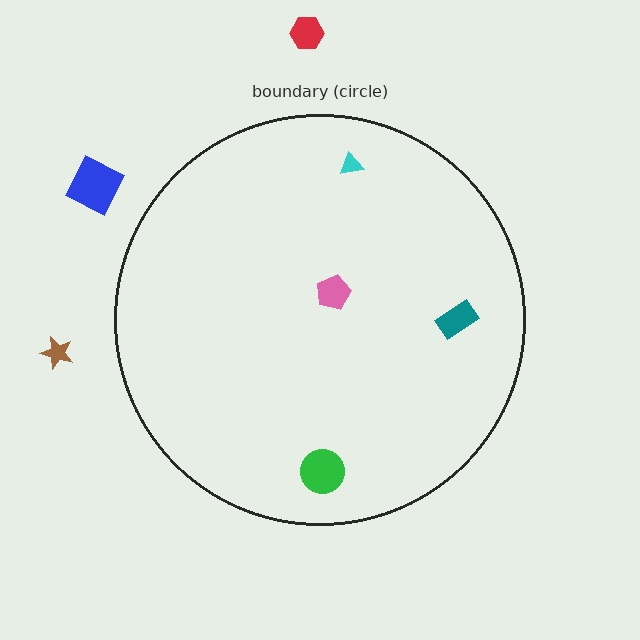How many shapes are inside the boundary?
4 inside, 3 outside.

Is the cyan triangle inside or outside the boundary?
Inside.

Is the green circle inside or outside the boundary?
Inside.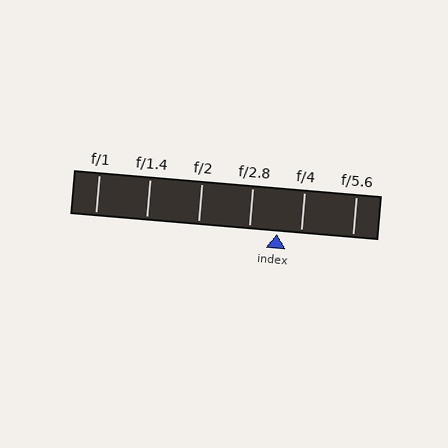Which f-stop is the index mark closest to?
The index mark is closest to f/4.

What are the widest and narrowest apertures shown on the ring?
The widest aperture shown is f/1 and the narrowest is f/5.6.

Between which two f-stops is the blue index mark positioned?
The index mark is between f/2.8 and f/4.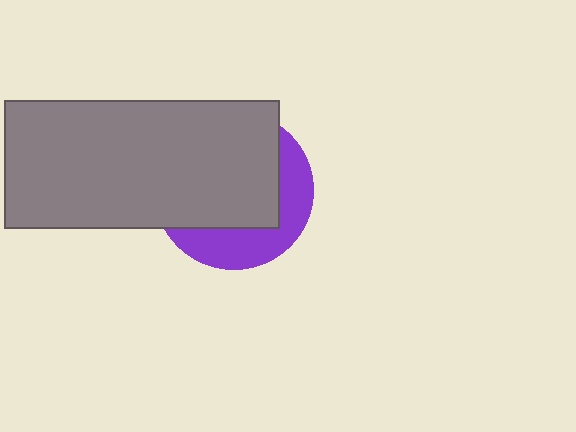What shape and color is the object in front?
The object in front is a gray rectangle.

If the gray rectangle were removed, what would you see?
You would see the complete purple circle.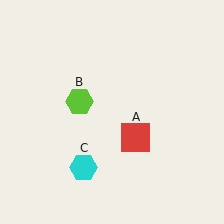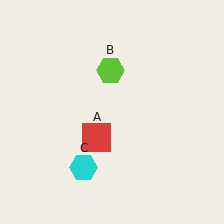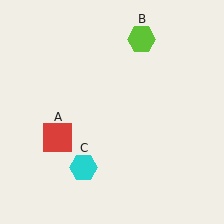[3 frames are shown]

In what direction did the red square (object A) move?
The red square (object A) moved left.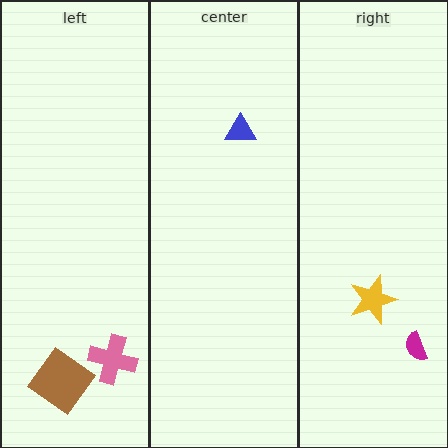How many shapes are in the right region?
2.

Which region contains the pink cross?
The left region.